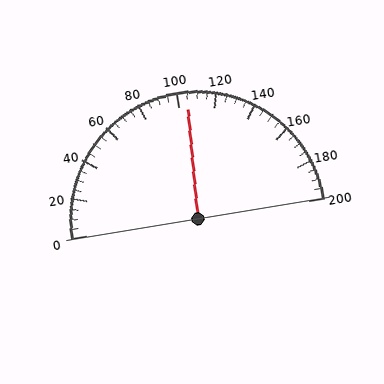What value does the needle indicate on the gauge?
The needle indicates approximately 105.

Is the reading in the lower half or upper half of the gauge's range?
The reading is in the upper half of the range (0 to 200).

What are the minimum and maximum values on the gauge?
The gauge ranges from 0 to 200.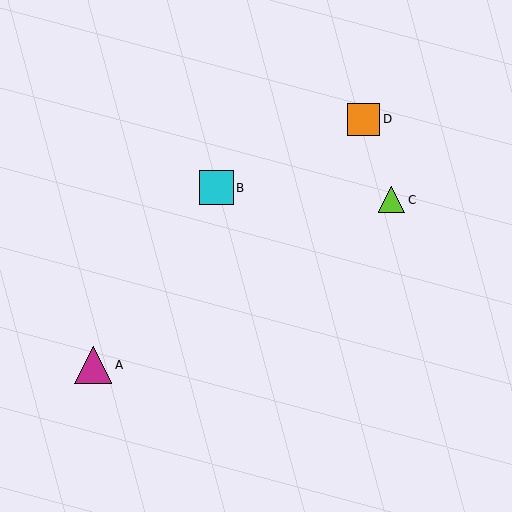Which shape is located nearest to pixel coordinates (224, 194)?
The cyan square (labeled B) at (217, 188) is nearest to that location.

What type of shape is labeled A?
Shape A is a magenta triangle.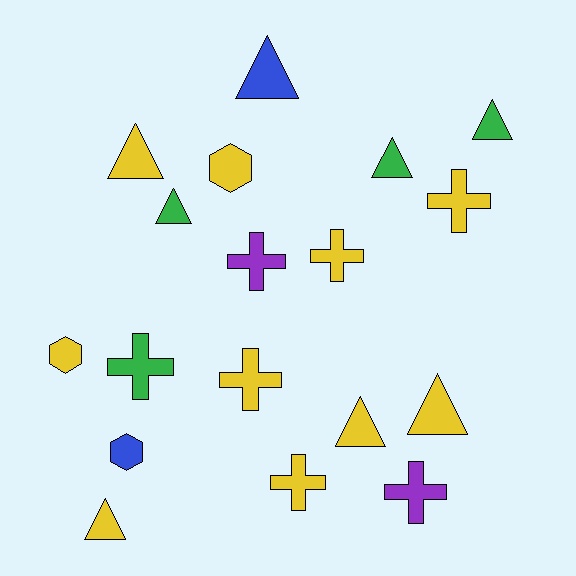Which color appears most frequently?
Yellow, with 10 objects.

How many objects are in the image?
There are 18 objects.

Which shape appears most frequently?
Triangle, with 8 objects.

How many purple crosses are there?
There are 2 purple crosses.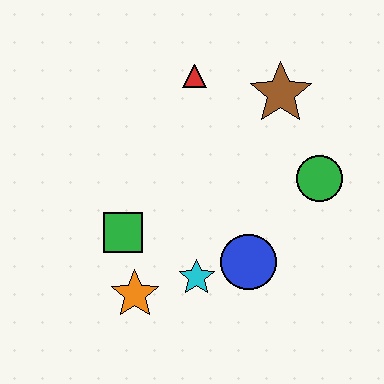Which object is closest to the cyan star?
The blue circle is closest to the cyan star.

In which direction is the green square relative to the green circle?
The green square is to the left of the green circle.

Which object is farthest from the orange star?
The brown star is farthest from the orange star.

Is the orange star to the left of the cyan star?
Yes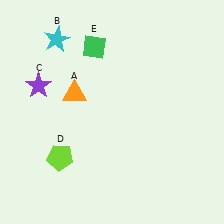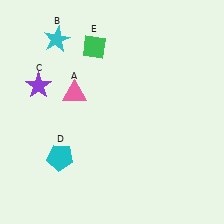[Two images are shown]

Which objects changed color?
A changed from orange to pink. D changed from lime to cyan.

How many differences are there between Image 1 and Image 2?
There are 2 differences between the two images.